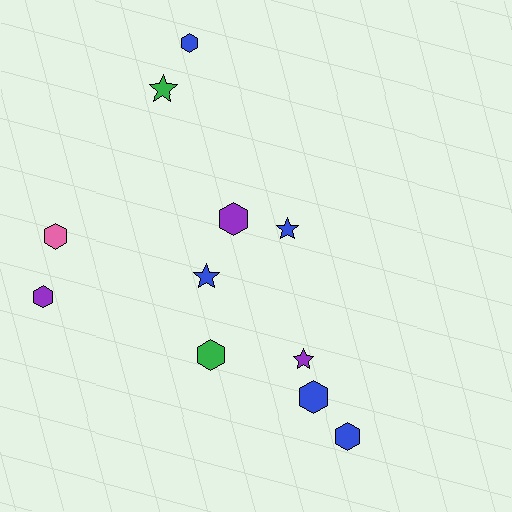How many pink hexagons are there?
There is 1 pink hexagon.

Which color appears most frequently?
Blue, with 5 objects.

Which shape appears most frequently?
Hexagon, with 7 objects.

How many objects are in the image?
There are 11 objects.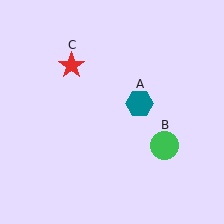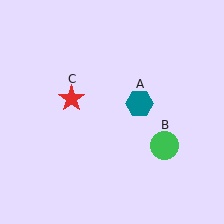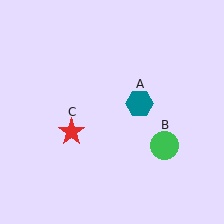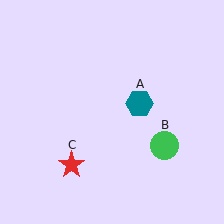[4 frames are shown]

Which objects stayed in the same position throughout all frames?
Teal hexagon (object A) and green circle (object B) remained stationary.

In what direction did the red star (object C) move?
The red star (object C) moved down.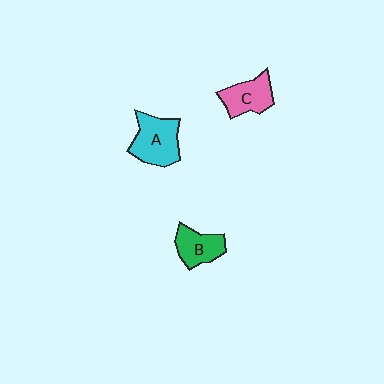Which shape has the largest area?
Shape A (cyan).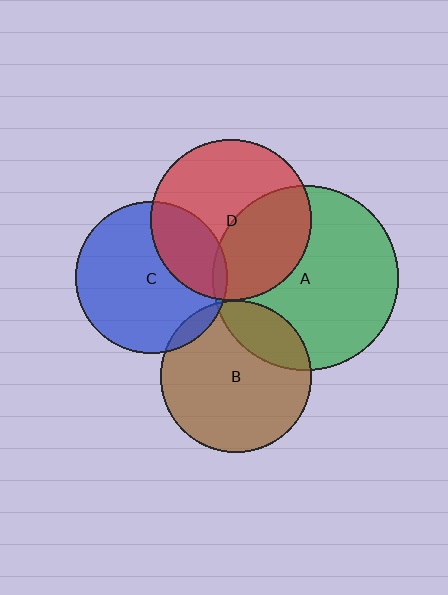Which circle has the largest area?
Circle A (green).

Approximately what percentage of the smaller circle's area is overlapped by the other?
Approximately 20%.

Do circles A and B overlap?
Yes.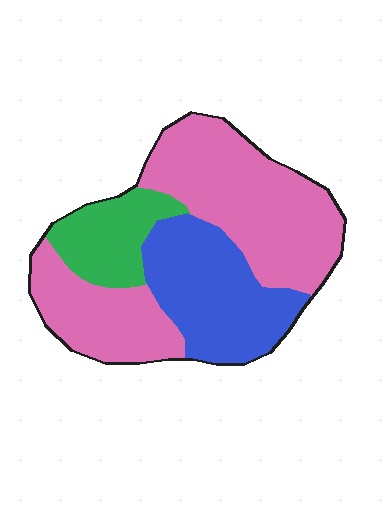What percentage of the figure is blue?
Blue takes up between a quarter and a half of the figure.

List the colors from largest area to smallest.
From largest to smallest: pink, blue, green.